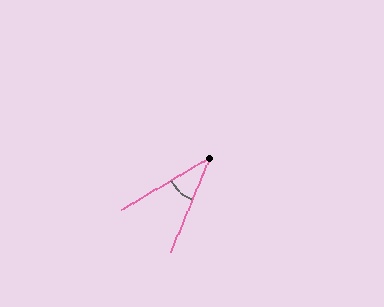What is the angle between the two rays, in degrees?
Approximately 37 degrees.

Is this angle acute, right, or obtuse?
It is acute.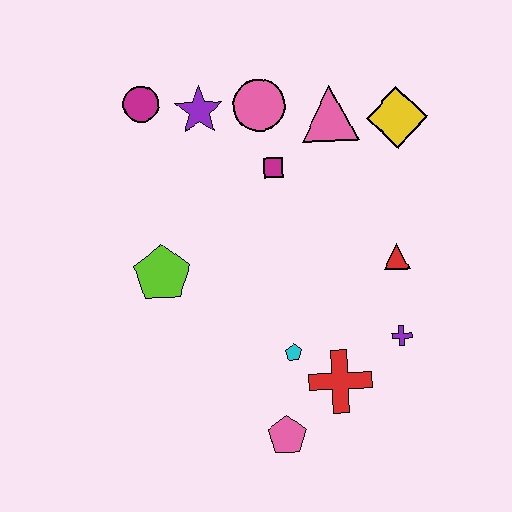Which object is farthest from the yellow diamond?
The pink pentagon is farthest from the yellow diamond.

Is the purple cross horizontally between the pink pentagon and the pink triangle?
No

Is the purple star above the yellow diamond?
Yes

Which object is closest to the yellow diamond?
The pink triangle is closest to the yellow diamond.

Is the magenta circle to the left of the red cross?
Yes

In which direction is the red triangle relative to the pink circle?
The red triangle is below the pink circle.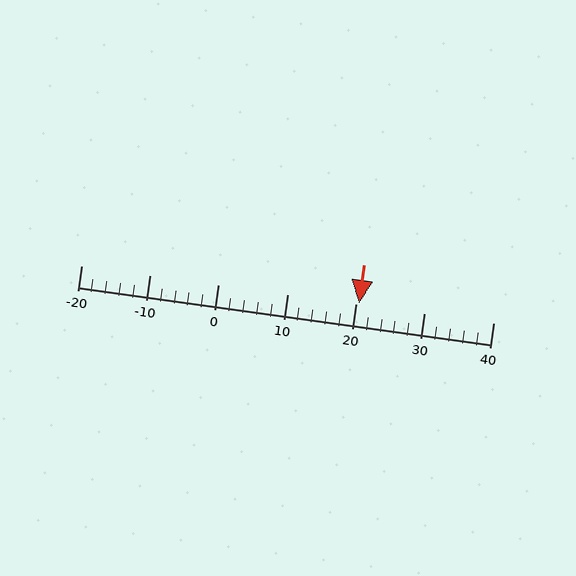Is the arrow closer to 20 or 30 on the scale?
The arrow is closer to 20.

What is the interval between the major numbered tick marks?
The major tick marks are spaced 10 units apart.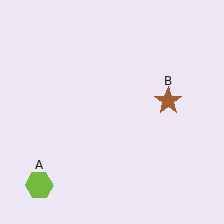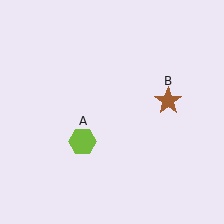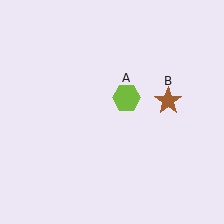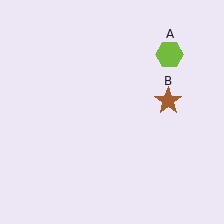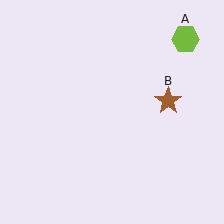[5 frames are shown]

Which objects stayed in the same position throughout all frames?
Brown star (object B) remained stationary.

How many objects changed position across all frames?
1 object changed position: lime hexagon (object A).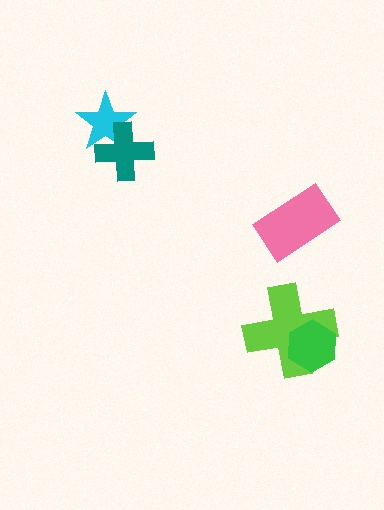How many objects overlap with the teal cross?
1 object overlaps with the teal cross.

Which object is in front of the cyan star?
The teal cross is in front of the cyan star.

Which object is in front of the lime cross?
The green hexagon is in front of the lime cross.